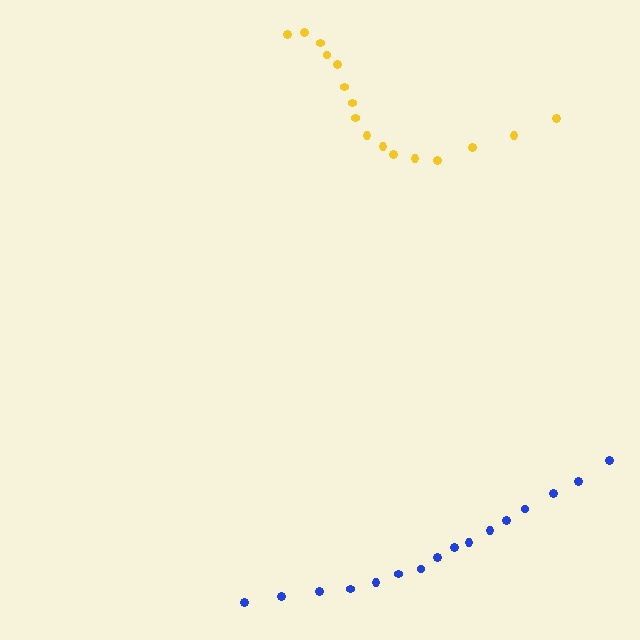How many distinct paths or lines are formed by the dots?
There are 2 distinct paths.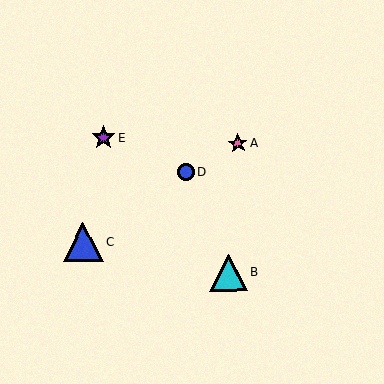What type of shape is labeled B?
Shape B is a cyan triangle.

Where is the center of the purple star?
The center of the purple star is at (104, 138).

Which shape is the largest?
The blue triangle (labeled C) is the largest.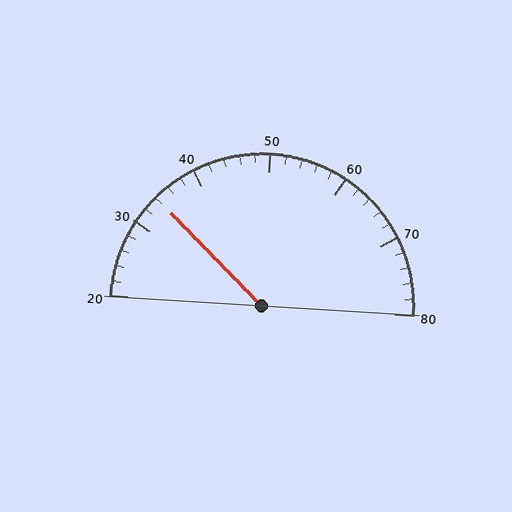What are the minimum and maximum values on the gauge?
The gauge ranges from 20 to 80.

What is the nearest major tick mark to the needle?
The nearest major tick mark is 30.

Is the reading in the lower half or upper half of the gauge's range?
The reading is in the lower half of the range (20 to 80).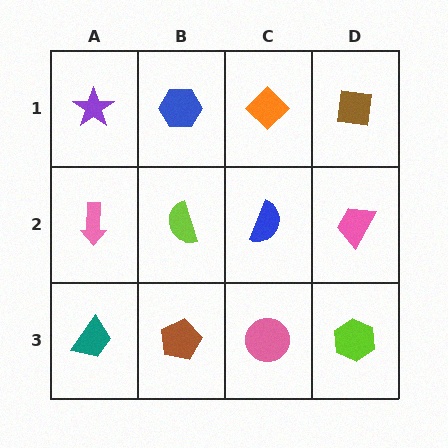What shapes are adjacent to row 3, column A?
A pink arrow (row 2, column A), a brown pentagon (row 3, column B).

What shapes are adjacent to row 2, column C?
An orange diamond (row 1, column C), a pink circle (row 3, column C), a lime semicircle (row 2, column B), a pink trapezoid (row 2, column D).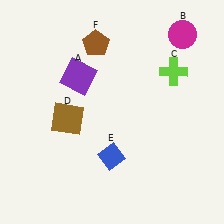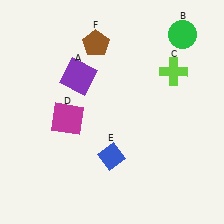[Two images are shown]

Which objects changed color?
B changed from magenta to green. D changed from brown to magenta.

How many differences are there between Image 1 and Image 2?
There are 2 differences between the two images.